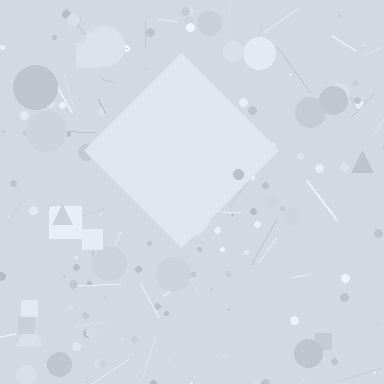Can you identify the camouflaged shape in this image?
The camouflaged shape is a diamond.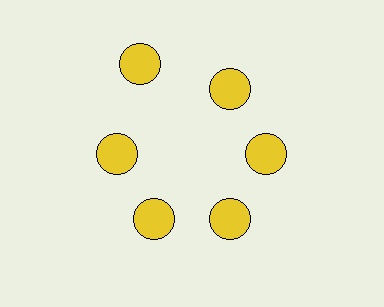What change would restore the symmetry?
The symmetry would be restored by moving it inward, back onto the ring so that all 6 circles sit at equal angles and equal distance from the center.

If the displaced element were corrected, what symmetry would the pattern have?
It would have 6-fold rotational symmetry — the pattern would map onto itself every 60 degrees.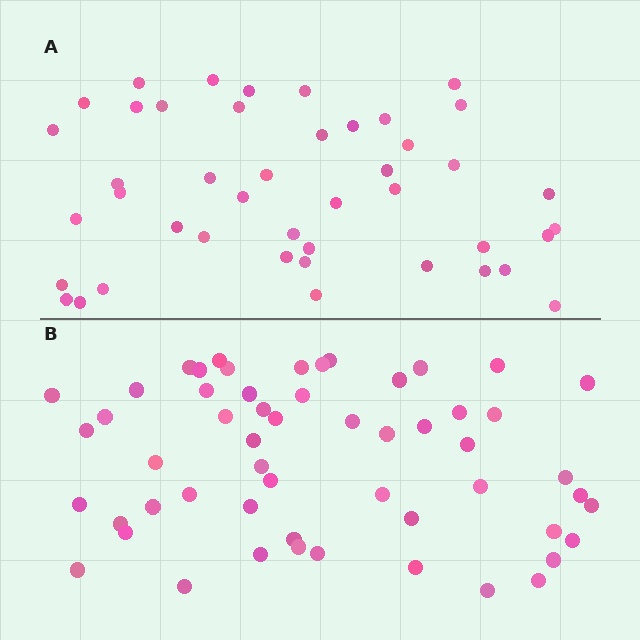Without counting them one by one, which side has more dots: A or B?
Region B (the bottom region) has more dots.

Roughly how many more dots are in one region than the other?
Region B has roughly 12 or so more dots than region A.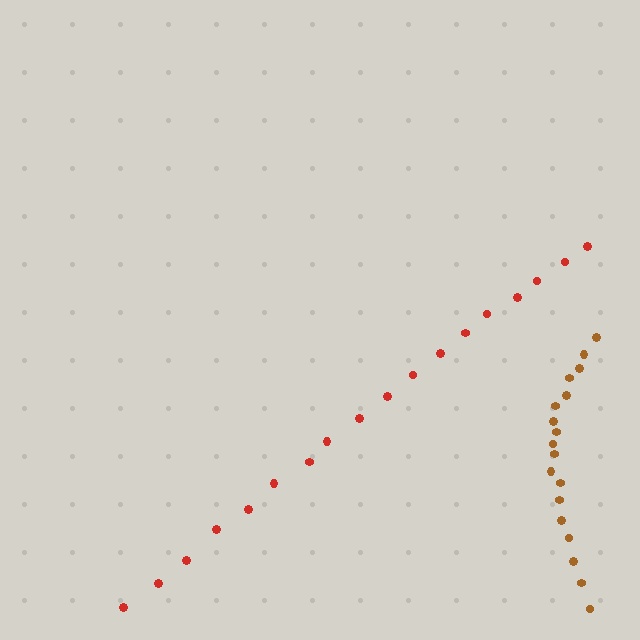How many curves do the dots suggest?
There are 2 distinct paths.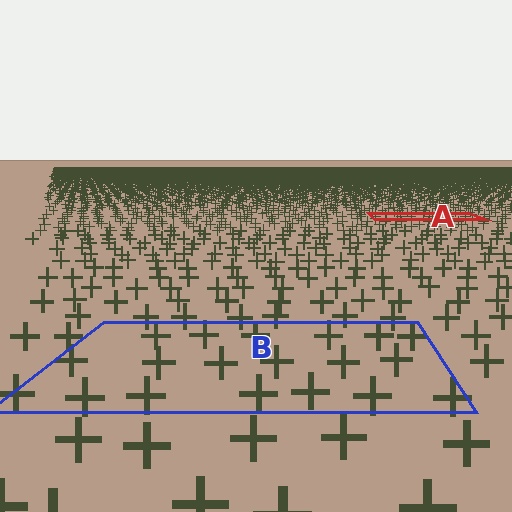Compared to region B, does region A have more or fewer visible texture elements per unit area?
Region A has more texture elements per unit area — they are packed more densely because it is farther away.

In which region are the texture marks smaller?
The texture marks are smaller in region A, because it is farther away.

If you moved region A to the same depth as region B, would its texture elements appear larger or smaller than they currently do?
They would appear larger. At a closer depth, the same texture elements are projected at a bigger on-screen size.